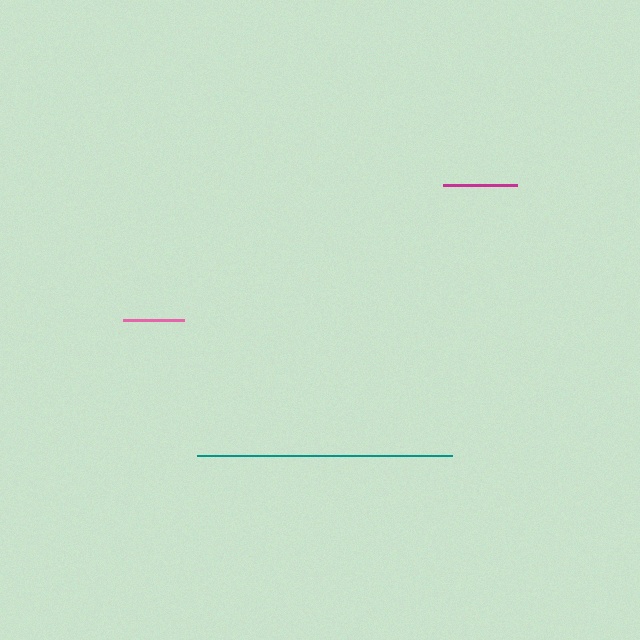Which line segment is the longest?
The teal line is the longest at approximately 255 pixels.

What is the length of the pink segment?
The pink segment is approximately 60 pixels long.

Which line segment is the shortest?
The pink line is the shortest at approximately 60 pixels.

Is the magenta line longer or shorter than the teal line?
The teal line is longer than the magenta line.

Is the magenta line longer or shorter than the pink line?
The magenta line is longer than the pink line.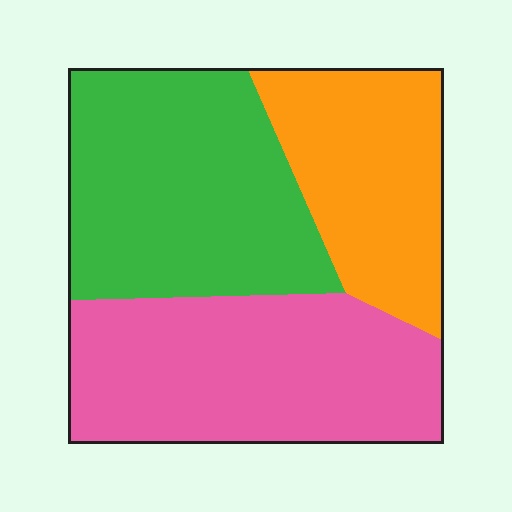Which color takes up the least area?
Orange, at roughly 25%.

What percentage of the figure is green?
Green covers about 35% of the figure.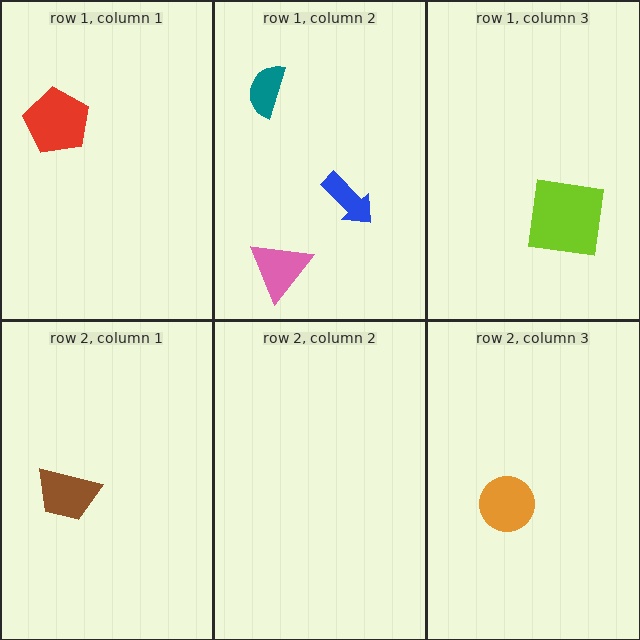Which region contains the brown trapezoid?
The row 2, column 1 region.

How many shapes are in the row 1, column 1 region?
1.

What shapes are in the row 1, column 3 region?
The lime square.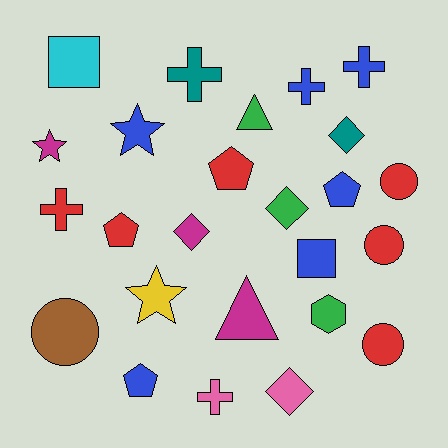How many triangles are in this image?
There are 2 triangles.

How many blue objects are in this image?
There are 6 blue objects.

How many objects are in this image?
There are 25 objects.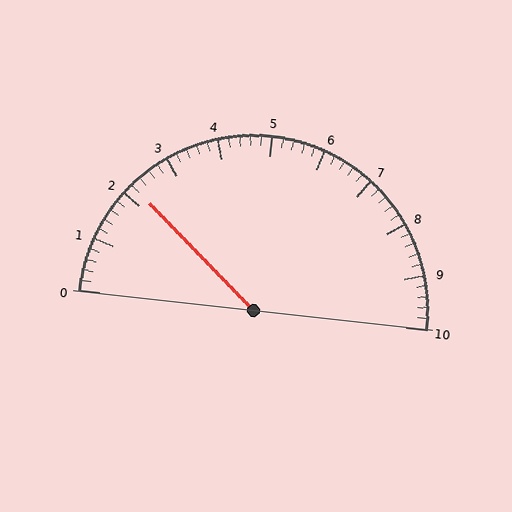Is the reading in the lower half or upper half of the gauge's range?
The reading is in the lower half of the range (0 to 10).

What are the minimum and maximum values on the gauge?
The gauge ranges from 0 to 10.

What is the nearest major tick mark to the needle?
The nearest major tick mark is 2.